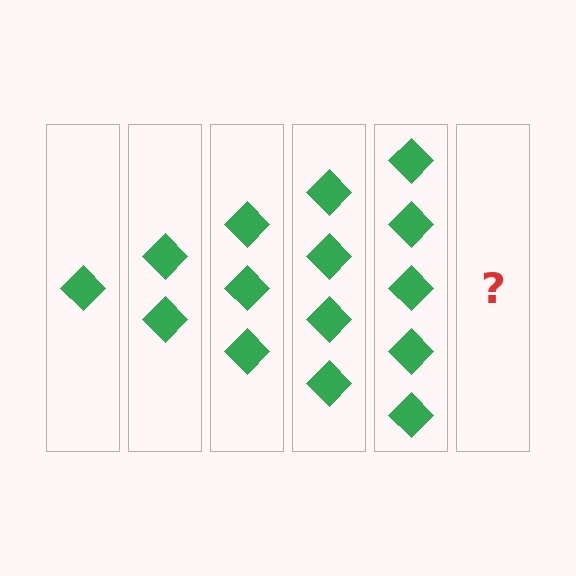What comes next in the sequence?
The next element should be 6 diamonds.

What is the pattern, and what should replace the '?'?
The pattern is that each step adds one more diamond. The '?' should be 6 diamonds.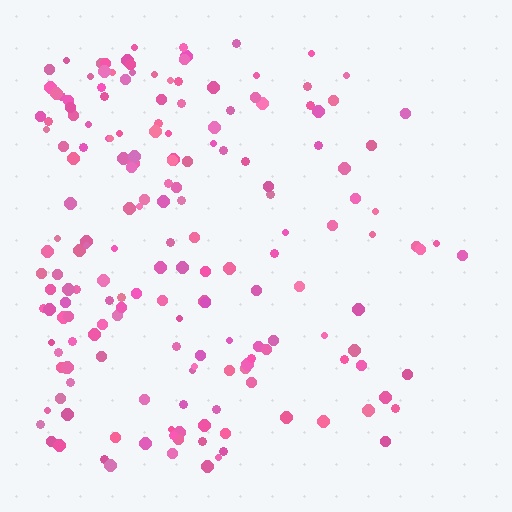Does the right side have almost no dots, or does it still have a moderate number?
Still a moderate number, just noticeably fewer than the left.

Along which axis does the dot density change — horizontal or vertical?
Horizontal.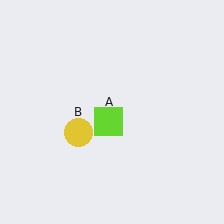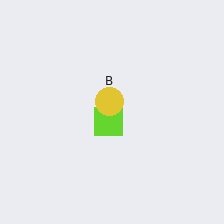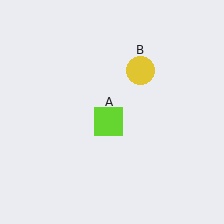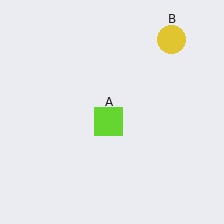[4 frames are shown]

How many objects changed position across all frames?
1 object changed position: yellow circle (object B).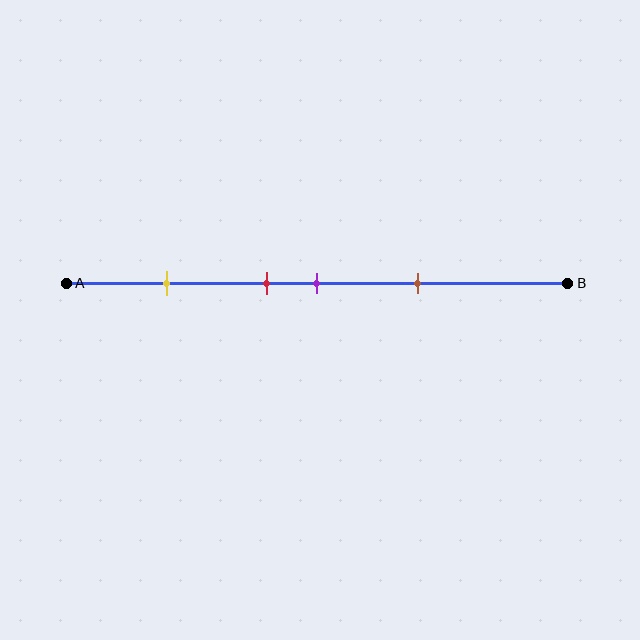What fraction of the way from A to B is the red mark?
The red mark is approximately 40% (0.4) of the way from A to B.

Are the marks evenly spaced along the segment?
No, the marks are not evenly spaced.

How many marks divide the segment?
There are 4 marks dividing the segment.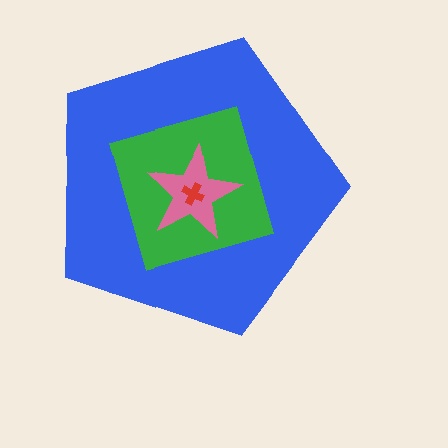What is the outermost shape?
The blue pentagon.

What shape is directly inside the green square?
The pink star.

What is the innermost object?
The red cross.